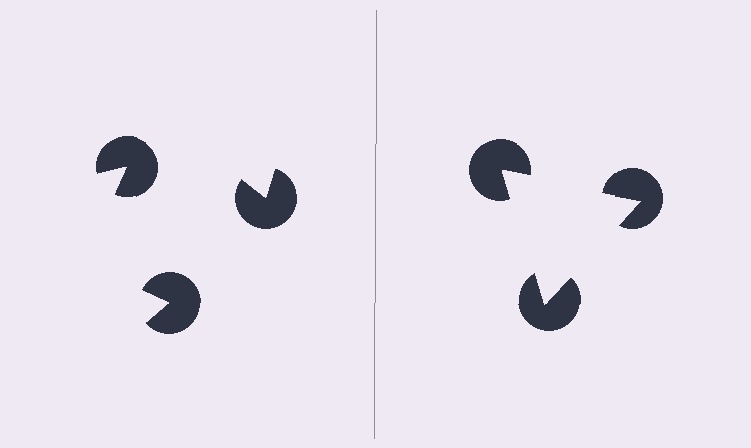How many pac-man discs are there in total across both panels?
6 — 3 on each side.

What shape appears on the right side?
An illusory triangle.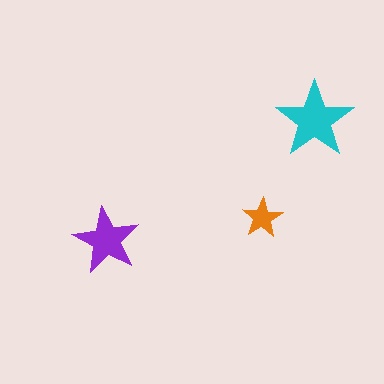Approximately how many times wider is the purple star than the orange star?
About 1.5 times wider.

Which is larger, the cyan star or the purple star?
The cyan one.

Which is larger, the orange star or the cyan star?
The cyan one.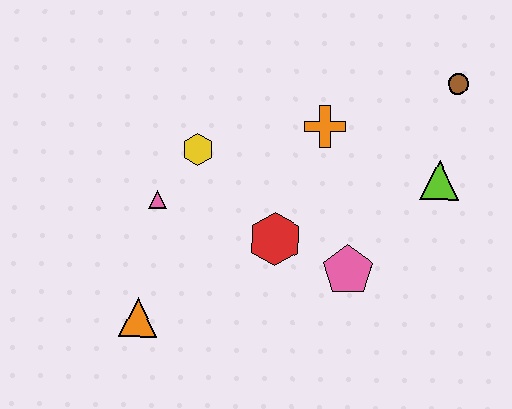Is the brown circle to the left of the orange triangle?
No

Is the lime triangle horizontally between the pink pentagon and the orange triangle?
No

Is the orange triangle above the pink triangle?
No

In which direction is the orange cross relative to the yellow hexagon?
The orange cross is to the right of the yellow hexagon.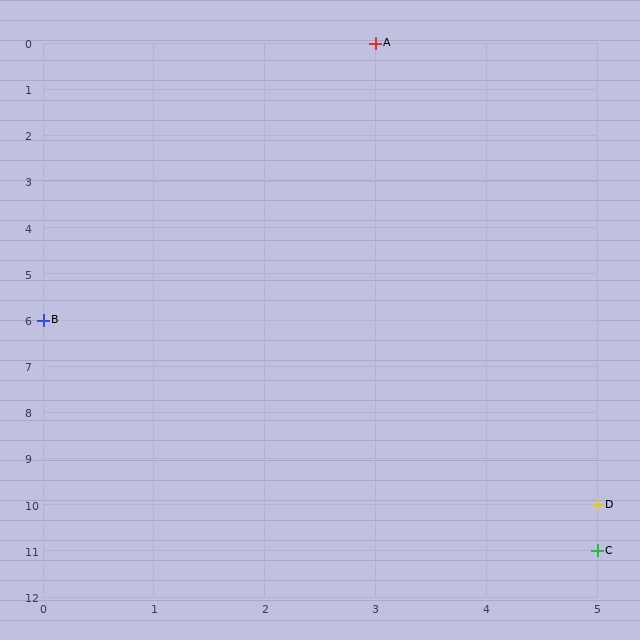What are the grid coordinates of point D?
Point D is at grid coordinates (5, 10).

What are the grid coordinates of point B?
Point B is at grid coordinates (0, 6).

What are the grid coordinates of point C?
Point C is at grid coordinates (5, 11).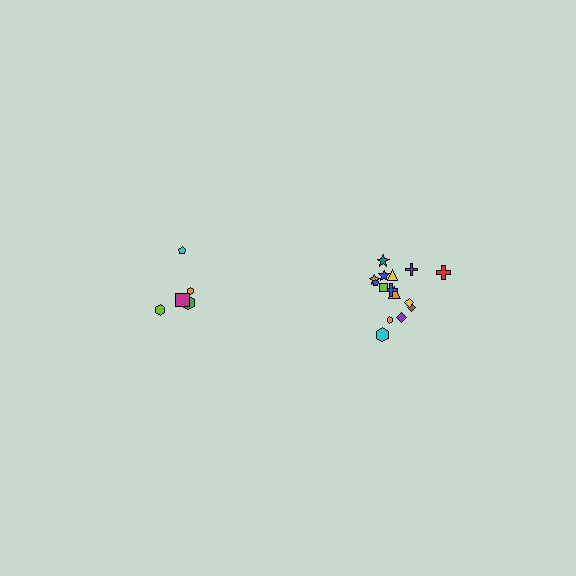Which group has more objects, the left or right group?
The right group.